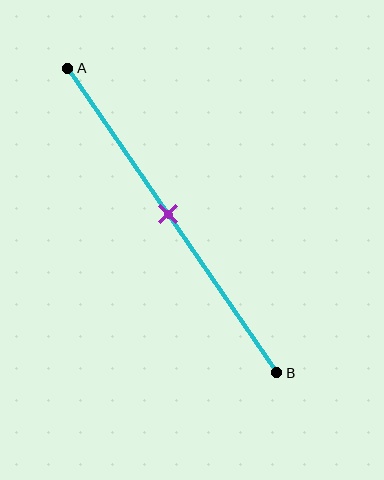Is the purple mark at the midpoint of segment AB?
Yes, the mark is approximately at the midpoint.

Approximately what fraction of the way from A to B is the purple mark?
The purple mark is approximately 50% of the way from A to B.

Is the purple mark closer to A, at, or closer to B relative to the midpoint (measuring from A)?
The purple mark is approximately at the midpoint of segment AB.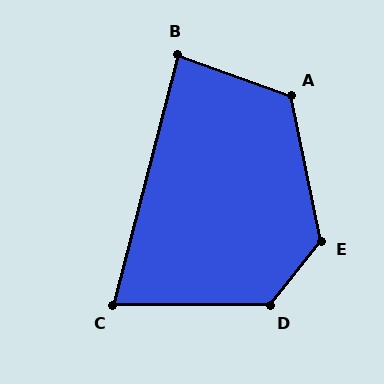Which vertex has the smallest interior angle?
C, at approximately 76 degrees.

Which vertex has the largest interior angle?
E, at approximately 130 degrees.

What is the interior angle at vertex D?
Approximately 128 degrees (obtuse).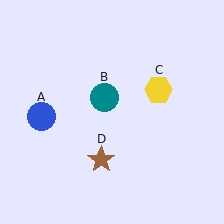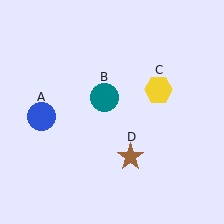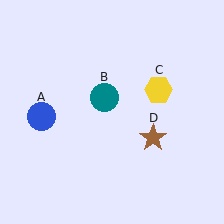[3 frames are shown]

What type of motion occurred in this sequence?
The brown star (object D) rotated counterclockwise around the center of the scene.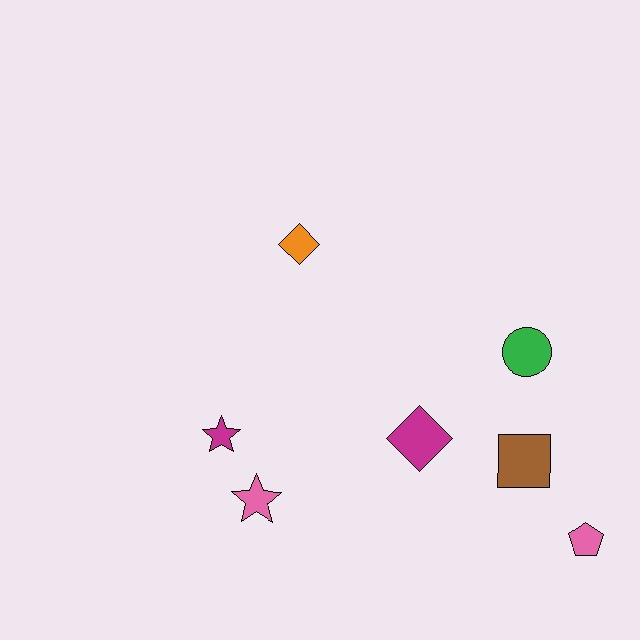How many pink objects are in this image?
There are 2 pink objects.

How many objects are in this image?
There are 7 objects.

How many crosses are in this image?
There are no crosses.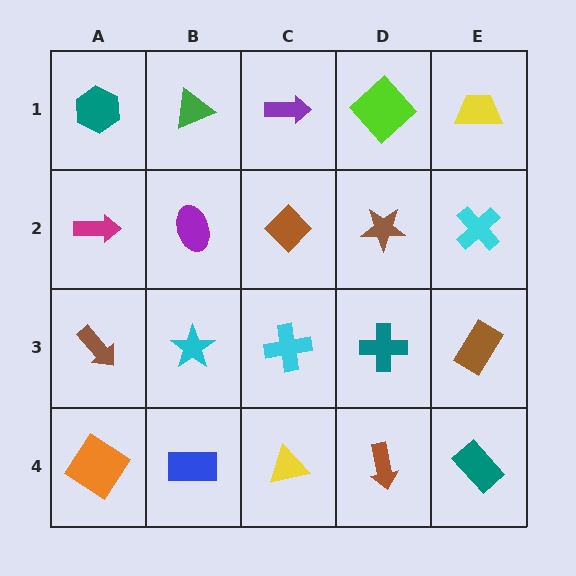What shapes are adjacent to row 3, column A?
A magenta arrow (row 2, column A), an orange diamond (row 4, column A), a cyan star (row 3, column B).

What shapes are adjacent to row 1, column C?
A brown diamond (row 2, column C), a green triangle (row 1, column B), a lime diamond (row 1, column D).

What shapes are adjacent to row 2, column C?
A purple arrow (row 1, column C), a cyan cross (row 3, column C), a purple ellipse (row 2, column B), a brown star (row 2, column D).